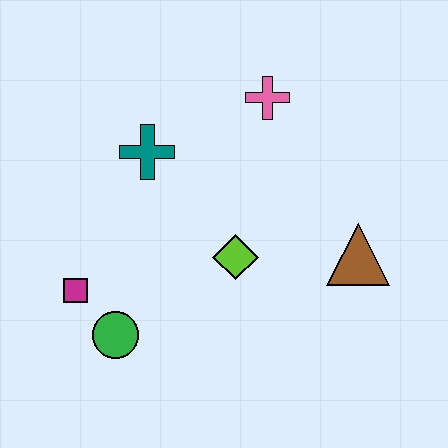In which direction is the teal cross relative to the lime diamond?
The teal cross is above the lime diamond.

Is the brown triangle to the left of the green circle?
No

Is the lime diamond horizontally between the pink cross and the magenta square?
Yes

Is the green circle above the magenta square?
No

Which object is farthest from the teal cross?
The brown triangle is farthest from the teal cross.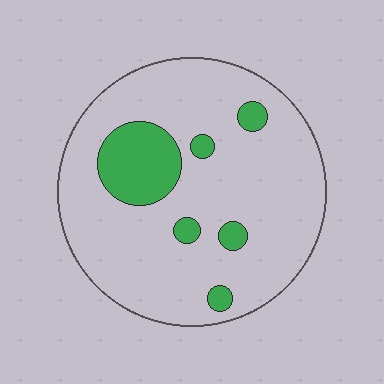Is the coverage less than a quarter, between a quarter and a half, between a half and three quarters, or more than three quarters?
Less than a quarter.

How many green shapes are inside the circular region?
6.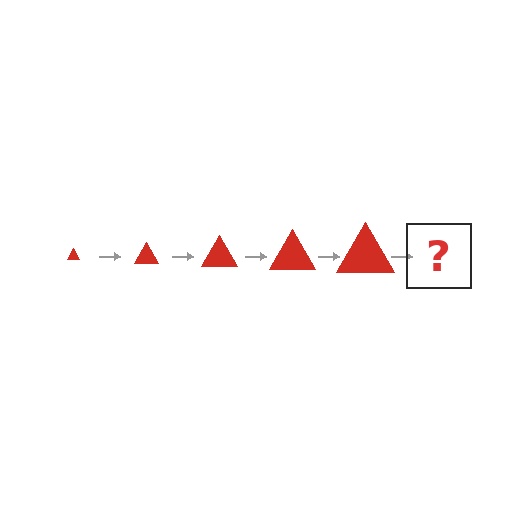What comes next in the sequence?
The next element should be a red triangle, larger than the previous one.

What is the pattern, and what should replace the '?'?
The pattern is that the triangle gets progressively larger each step. The '?' should be a red triangle, larger than the previous one.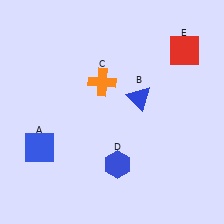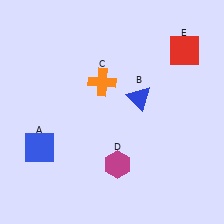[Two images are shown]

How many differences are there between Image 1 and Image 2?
There is 1 difference between the two images.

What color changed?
The hexagon (D) changed from blue in Image 1 to magenta in Image 2.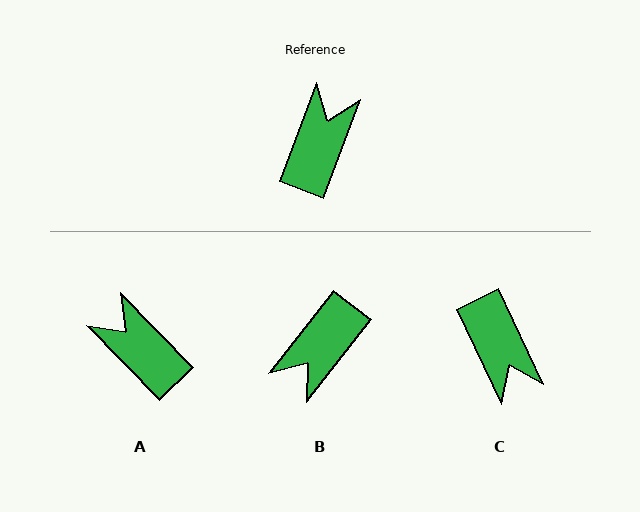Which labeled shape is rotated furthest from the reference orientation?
B, about 163 degrees away.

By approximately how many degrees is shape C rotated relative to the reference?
Approximately 134 degrees clockwise.